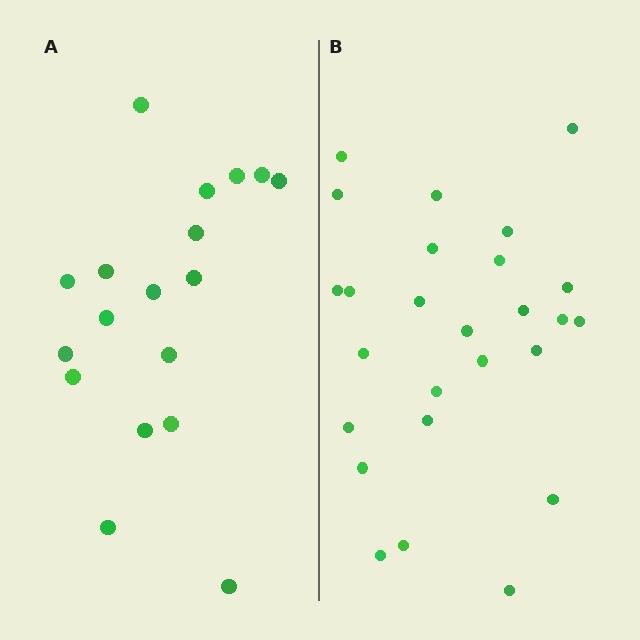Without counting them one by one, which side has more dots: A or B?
Region B (the right region) has more dots.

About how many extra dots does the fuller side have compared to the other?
Region B has roughly 8 or so more dots than region A.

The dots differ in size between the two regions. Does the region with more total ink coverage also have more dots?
No. Region A has more total ink coverage because its dots are larger, but region B actually contains more individual dots. Total area can be misleading — the number of items is what matters here.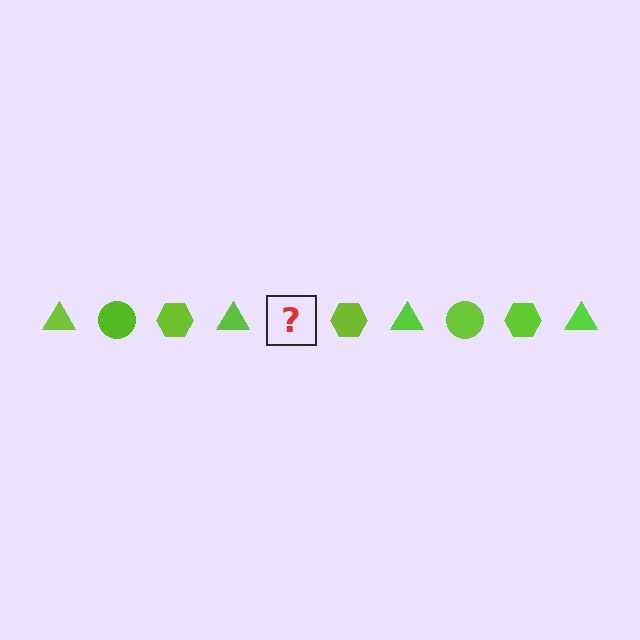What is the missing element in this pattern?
The missing element is a lime circle.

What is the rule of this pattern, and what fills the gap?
The rule is that the pattern cycles through triangle, circle, hexagon shapes in lime. The gap should be filled with a lime circle.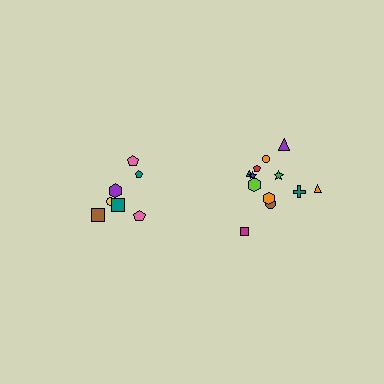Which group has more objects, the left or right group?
The right group.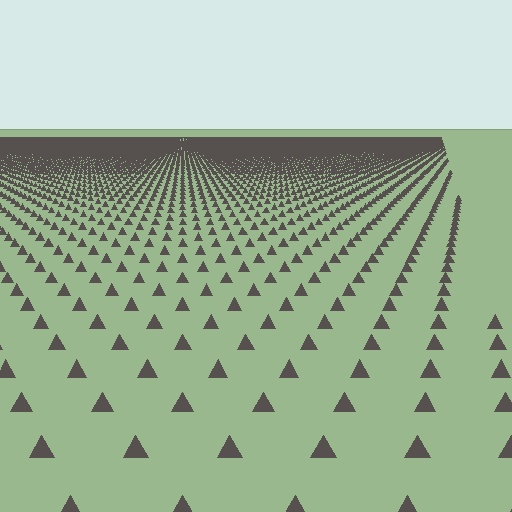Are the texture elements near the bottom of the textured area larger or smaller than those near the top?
Larger. Near the bottom, elements are closer to the viewer and appear at a bigger on-screen size.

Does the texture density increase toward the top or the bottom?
Density increases toward the top.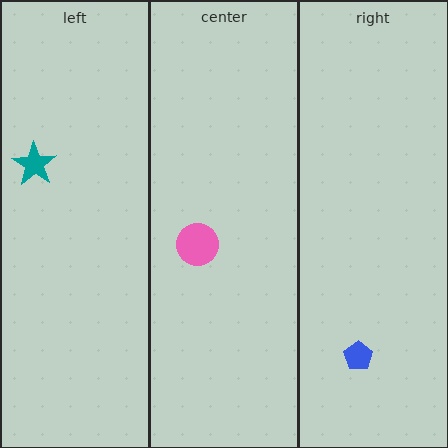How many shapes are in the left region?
1.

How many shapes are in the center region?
1.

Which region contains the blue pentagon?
The right region.